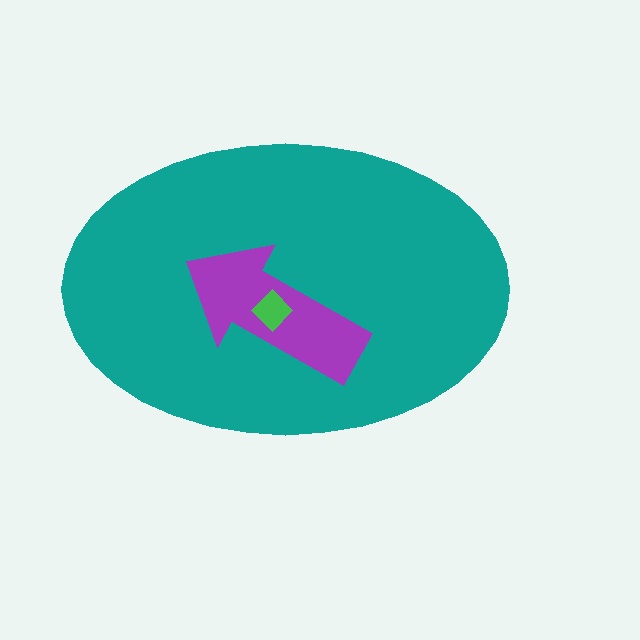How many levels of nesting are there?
3.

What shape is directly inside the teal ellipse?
The purple arrow.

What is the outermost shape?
The teal ellipse.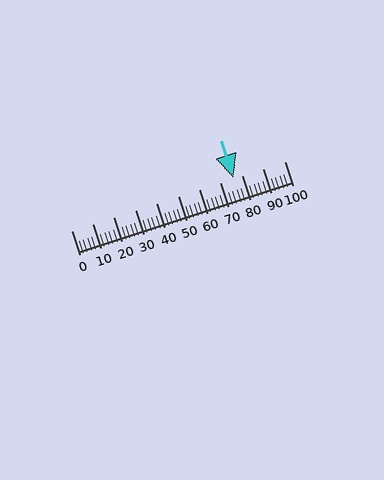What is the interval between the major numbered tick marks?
The major tick marks are spaced 10 units apart.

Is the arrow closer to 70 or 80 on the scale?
The arrow is closer to 80.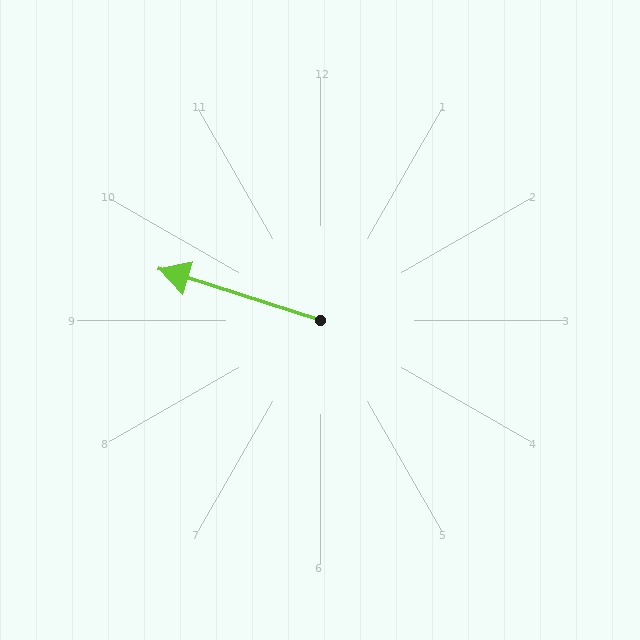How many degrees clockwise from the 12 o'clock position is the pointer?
Approximately 288 degrees.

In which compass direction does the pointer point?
West.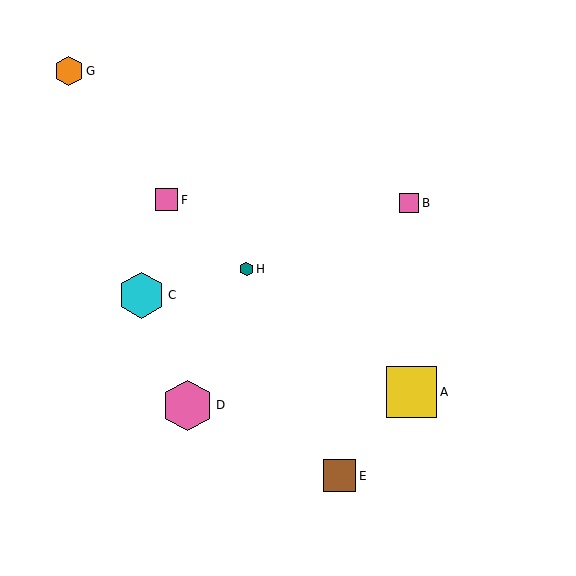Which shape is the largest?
The yellow square (labeled A) is the largest.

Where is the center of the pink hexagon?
The center of the pink hexagon is at (187, 405).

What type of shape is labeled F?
Shape F is a pink square.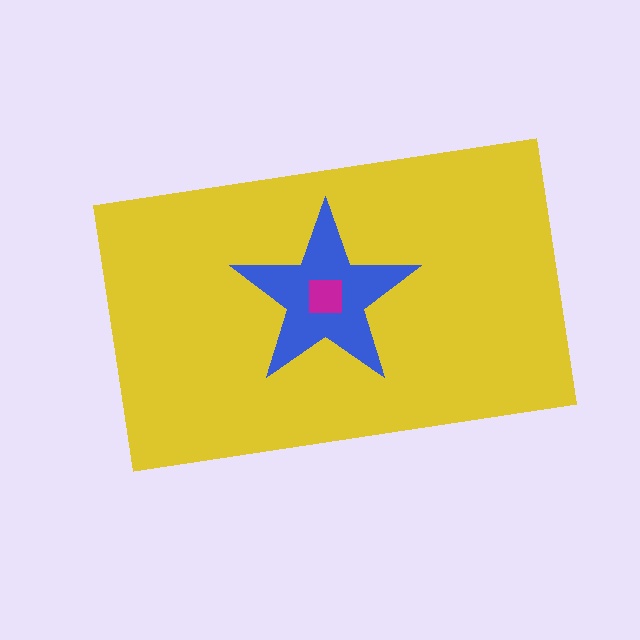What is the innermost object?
The magenta square.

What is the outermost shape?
The yellow rectangle.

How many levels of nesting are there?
3.